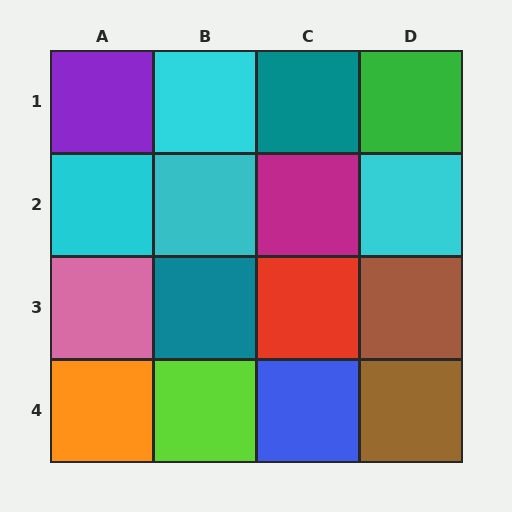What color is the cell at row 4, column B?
Lime.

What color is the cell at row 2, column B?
Cyan.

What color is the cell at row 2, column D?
Cyan.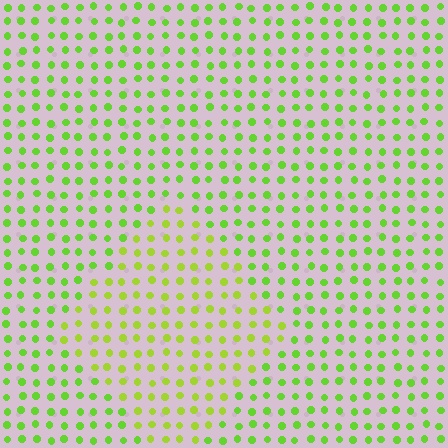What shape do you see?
I see a diamond.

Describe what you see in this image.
The image is filled with small lime elements in a uniform arrangement. A diamond-shaped region is visible where the elements are tinted to a slightly different hue, forming a subtle color boundary.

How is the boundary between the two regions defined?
The boundary is defined purely by a slight shift in hue (about 22 degrees). Spacing, size, and orientation are identical on both sides.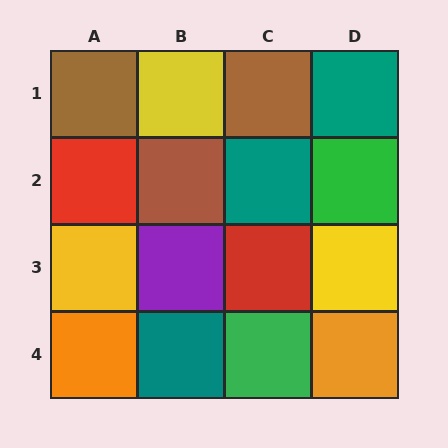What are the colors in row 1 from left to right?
Brown, yellow, brown, teal.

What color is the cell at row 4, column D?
Orange.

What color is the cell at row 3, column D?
Yellow.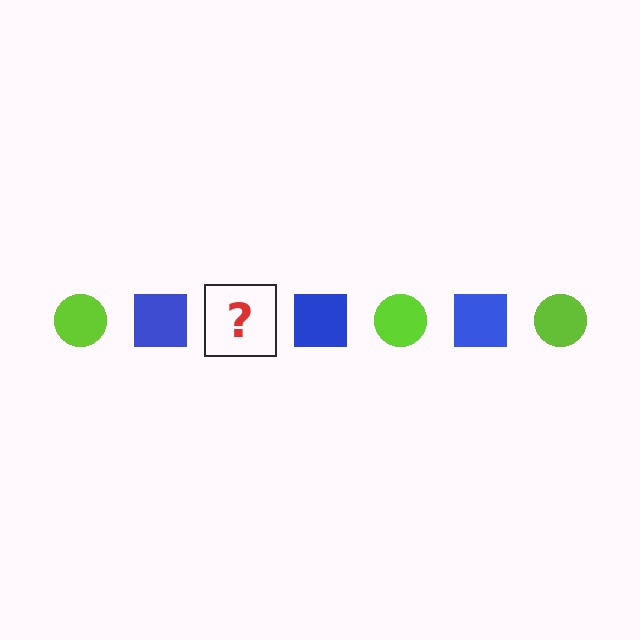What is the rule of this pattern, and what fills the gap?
The rule is that the pattern alternates between lime circle and blue square. The gap should be filled with a lime circle.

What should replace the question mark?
The question mark should be replaced with a lime circle.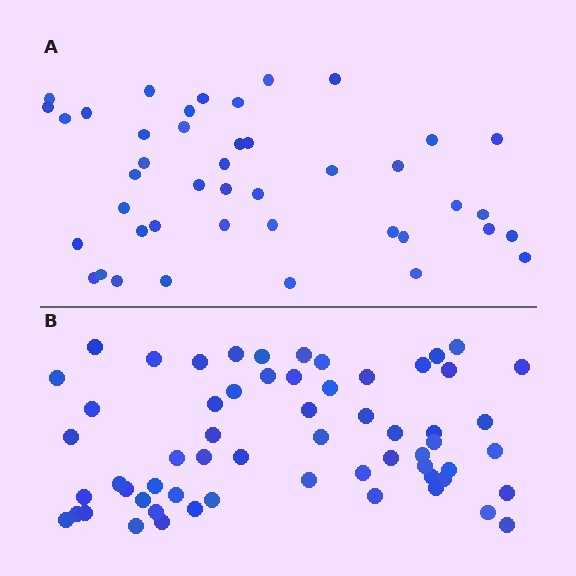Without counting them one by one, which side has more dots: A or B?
Region B (the bottom region) has more dots.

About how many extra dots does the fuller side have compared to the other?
Region B has approximately 15 more dots than region A.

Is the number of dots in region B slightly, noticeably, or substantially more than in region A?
Region B has noticeably more, but not dramatically so. The ratio is roughly 1.4 to 1.